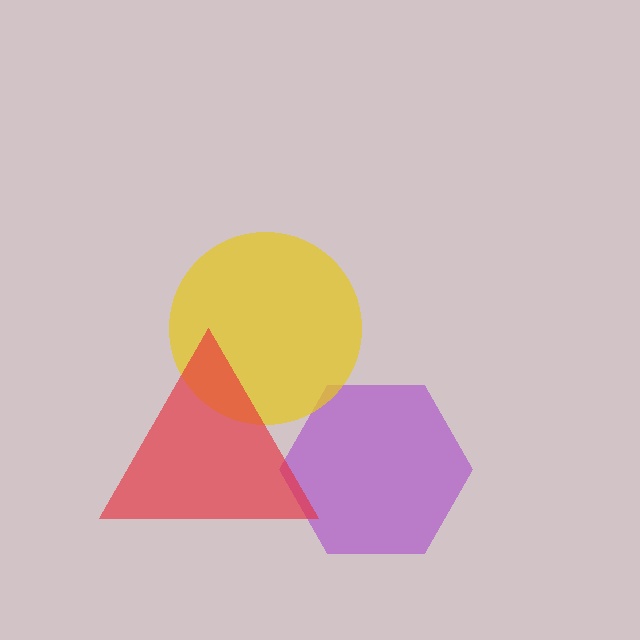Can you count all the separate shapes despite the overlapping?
Yes, there are 3 separate shapes.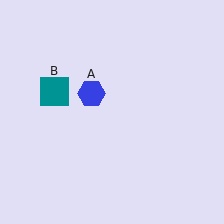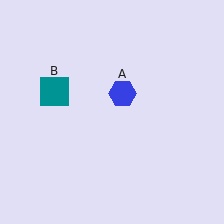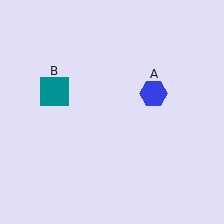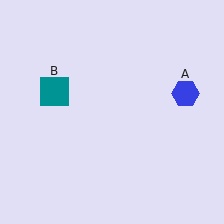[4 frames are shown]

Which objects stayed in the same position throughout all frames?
Teal square (object B) remained stationary.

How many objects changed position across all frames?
1 object changed position: blue hexagon (object A).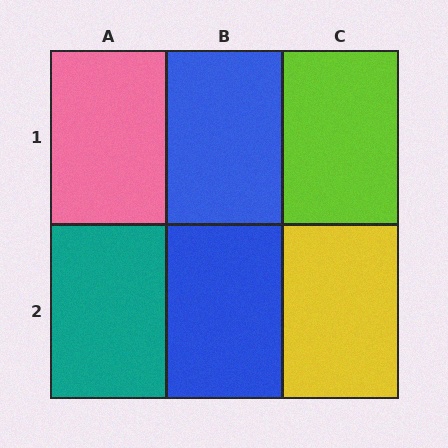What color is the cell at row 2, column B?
Blue.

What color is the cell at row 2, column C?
Yellow.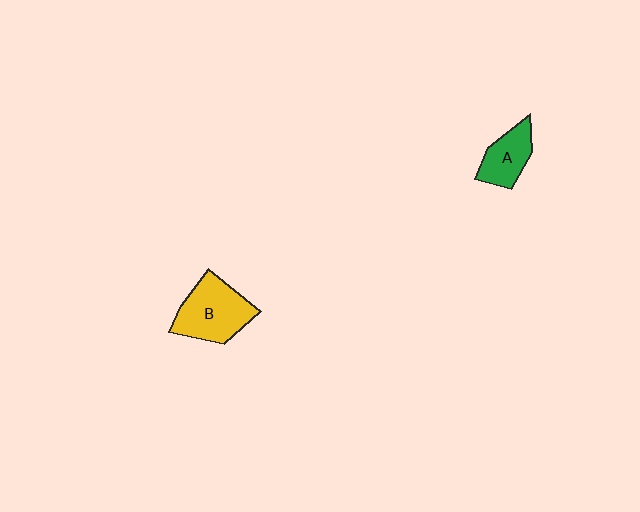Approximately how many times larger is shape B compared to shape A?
Approximately 1.6 times.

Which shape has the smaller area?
Shape A (green).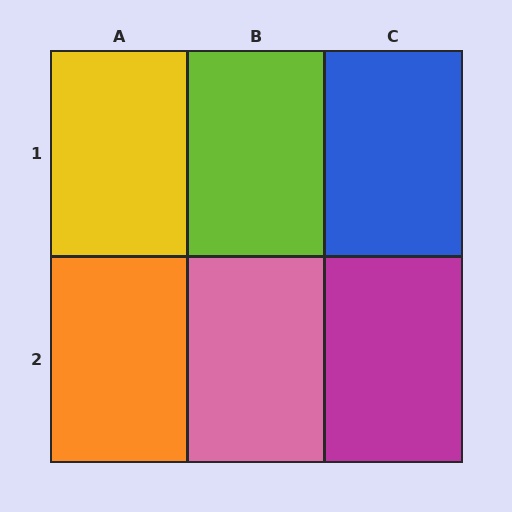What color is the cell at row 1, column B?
Lime.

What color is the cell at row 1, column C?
Blue.